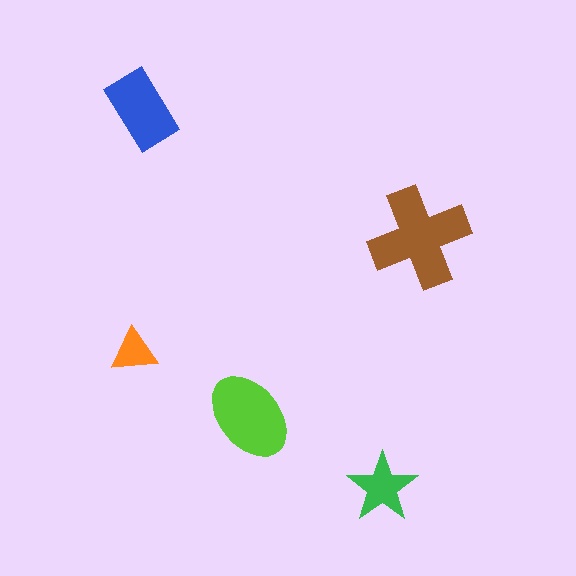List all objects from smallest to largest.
The orange triangle, the green star, the blue rectangle, the lime ellipse, the brown cross.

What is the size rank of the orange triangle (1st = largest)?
5th.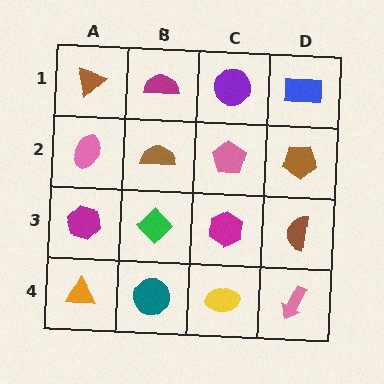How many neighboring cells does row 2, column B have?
4.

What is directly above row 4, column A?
A magenta hexagon.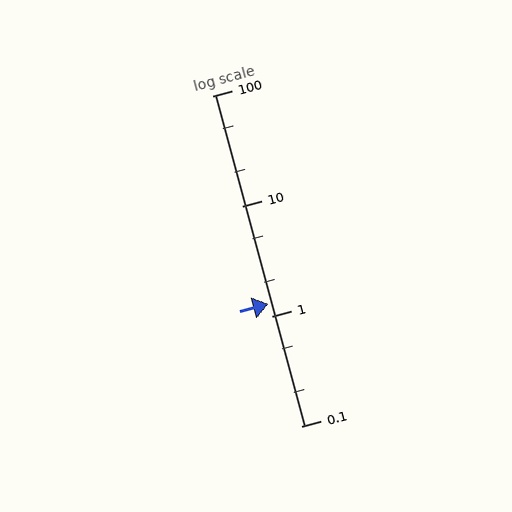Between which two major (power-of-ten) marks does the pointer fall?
The pointer is between 1 and 10.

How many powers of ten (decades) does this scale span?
The scale spans 3 decades, from 0.1 to 100.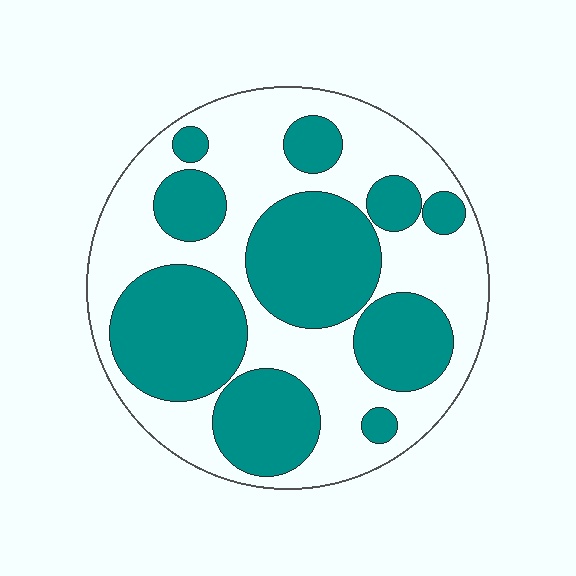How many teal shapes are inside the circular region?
10.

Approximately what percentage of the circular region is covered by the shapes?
Approximately 45%.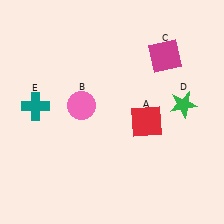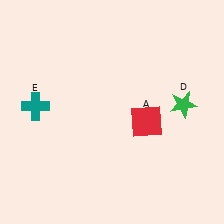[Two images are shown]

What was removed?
The pink circle (B), the magenta square (C) were removed in Image 2.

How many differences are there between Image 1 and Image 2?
There are 2 differences between the two images.